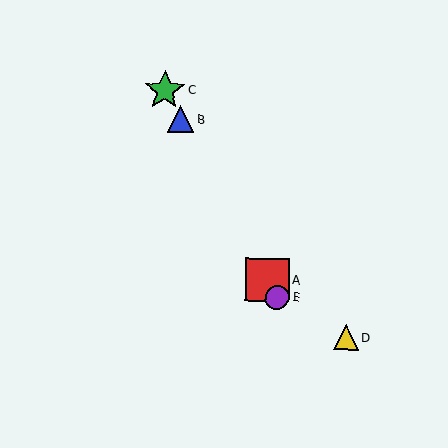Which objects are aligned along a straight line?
Objects A, B, C, E are aligned along a straight line.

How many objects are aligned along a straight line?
4 objects (A, B, C, E) are aligned along a straight line.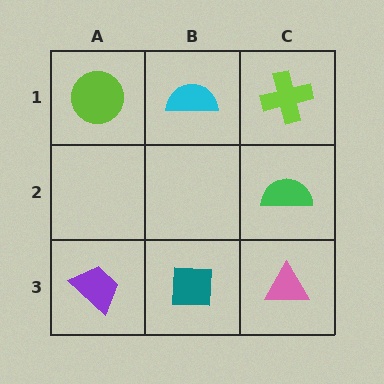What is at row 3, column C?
A pink triangle.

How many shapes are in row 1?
3 shapes.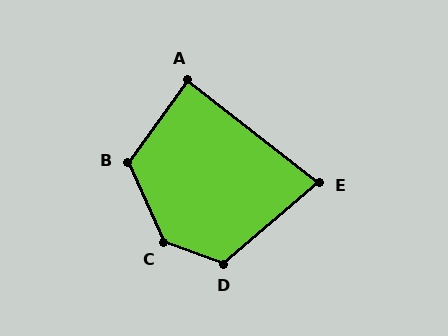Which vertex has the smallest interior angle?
E, at approximately 79 degrees.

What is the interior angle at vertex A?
Approximately 87 degrees (approximately right).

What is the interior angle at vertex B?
Approximately 121 degrees (obtuse).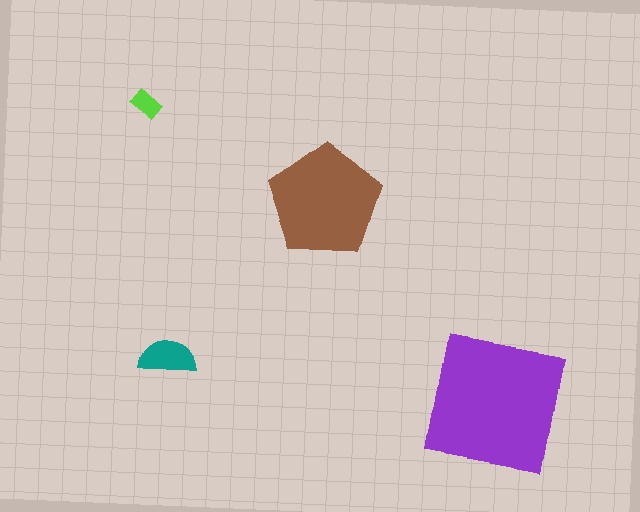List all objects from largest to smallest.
The purple square, the brown pentagon, the teal semicircle, the lime rectangle.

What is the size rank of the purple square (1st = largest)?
1st.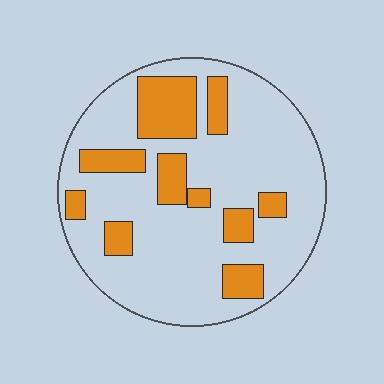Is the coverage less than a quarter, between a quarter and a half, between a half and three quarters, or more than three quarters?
Less than a quarter.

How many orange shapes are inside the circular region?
10.